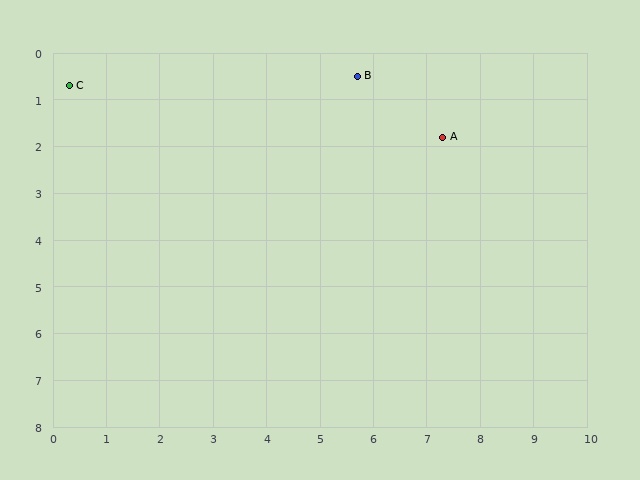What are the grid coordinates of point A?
Point A is at approximately (7.3, 1.8).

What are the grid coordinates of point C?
Point C is at approximately (0.3, 0.7).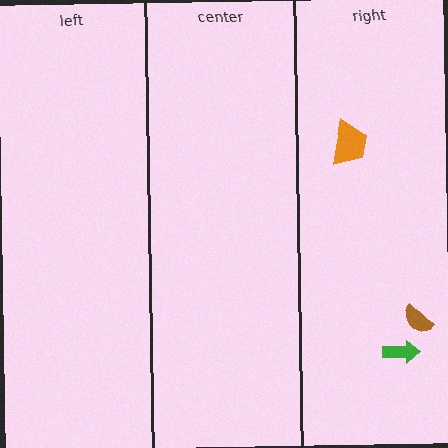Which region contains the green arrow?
The right region.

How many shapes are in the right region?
3.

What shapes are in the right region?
The green arrow, the orange trapezoid, the brown semicircle.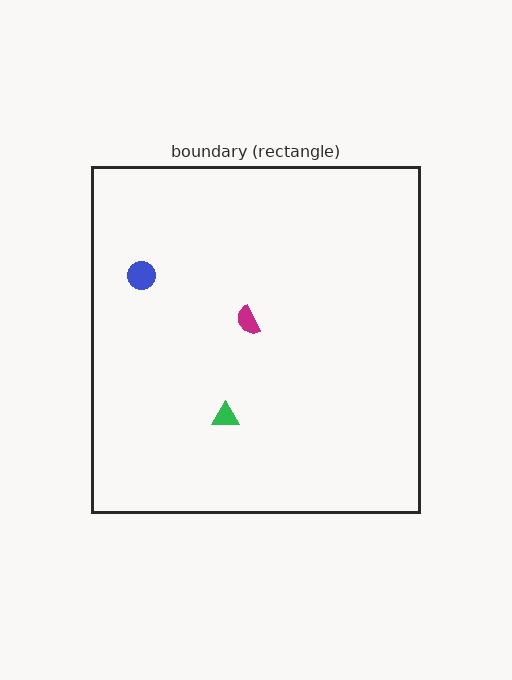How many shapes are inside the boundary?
3 inside, 0 outside.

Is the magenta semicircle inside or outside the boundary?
Inside.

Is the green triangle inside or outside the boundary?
Inside.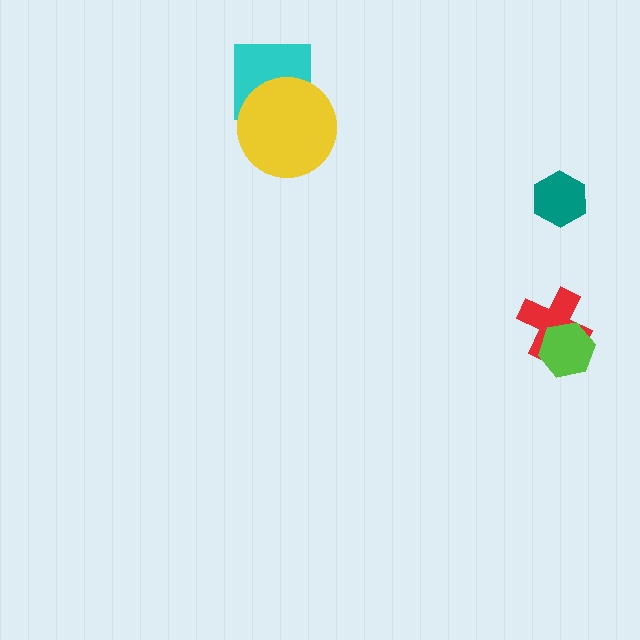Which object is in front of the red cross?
The lime hexagon is in front of the red cross.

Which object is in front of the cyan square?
The yellow circle is in front of the cyan square.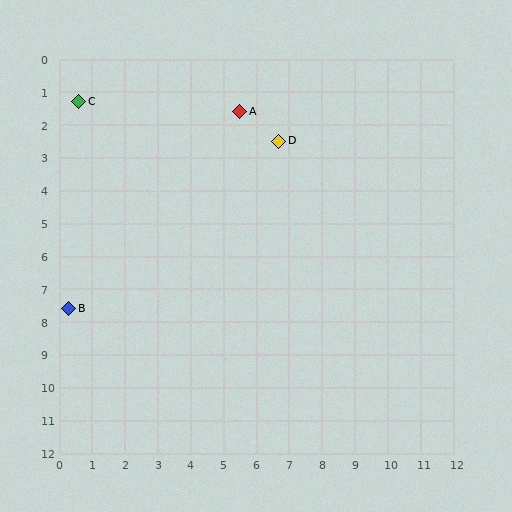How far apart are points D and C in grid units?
Points D and C are about 6.2 grid units apart.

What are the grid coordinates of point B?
Point B is at approximately (0.3, 7.6).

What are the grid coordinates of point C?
Point C is at approximately (0.6, 1.3).